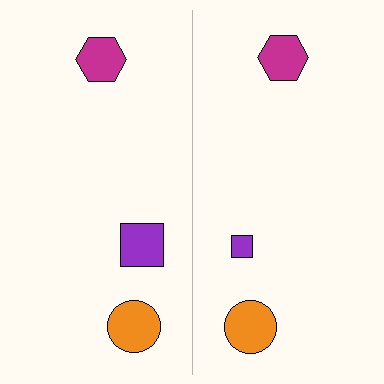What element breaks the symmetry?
The purple square on the right side has a different size than its mirror counterpart.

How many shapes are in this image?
There are 6 shapes in this image.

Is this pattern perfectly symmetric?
No, the pattern is not perfectly symmetric. The purple square on the right side has a different size than its mirror counterpart.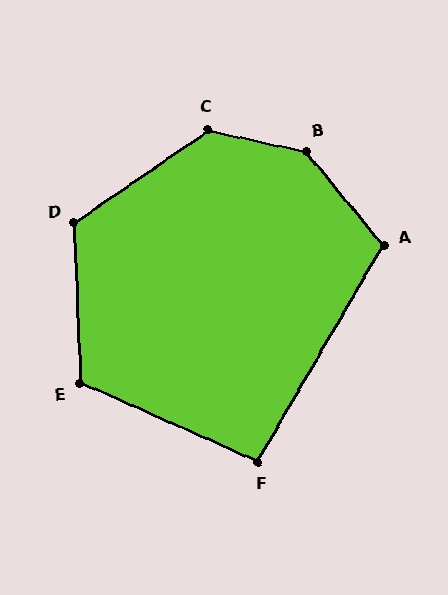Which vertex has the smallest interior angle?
F, at approximately 96 degrees.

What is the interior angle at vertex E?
Approximately 116 degrees (obtuse).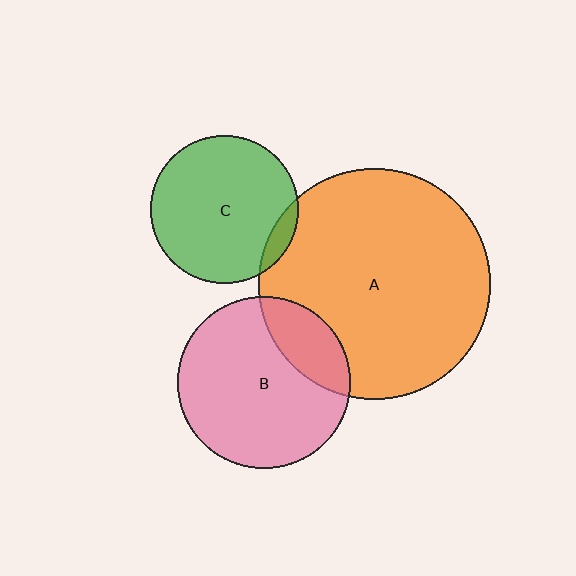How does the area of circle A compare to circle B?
Approximately 1.8 times.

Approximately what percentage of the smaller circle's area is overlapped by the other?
Approximately 10%.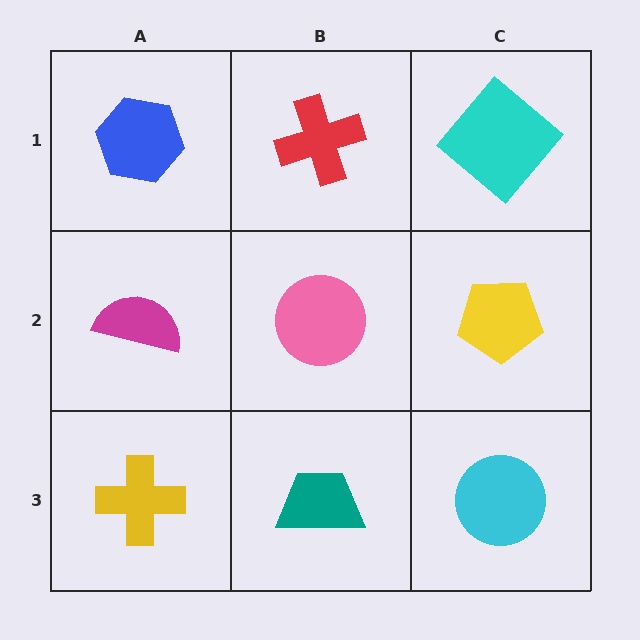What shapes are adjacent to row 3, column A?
A magenta semicircle (row 2, column A), a teal trapezoid (row 3, column B).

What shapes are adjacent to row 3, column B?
A pink circle (row 2, column B), a yellow cross (row 3, column A), a cyan circle (row 3, column C).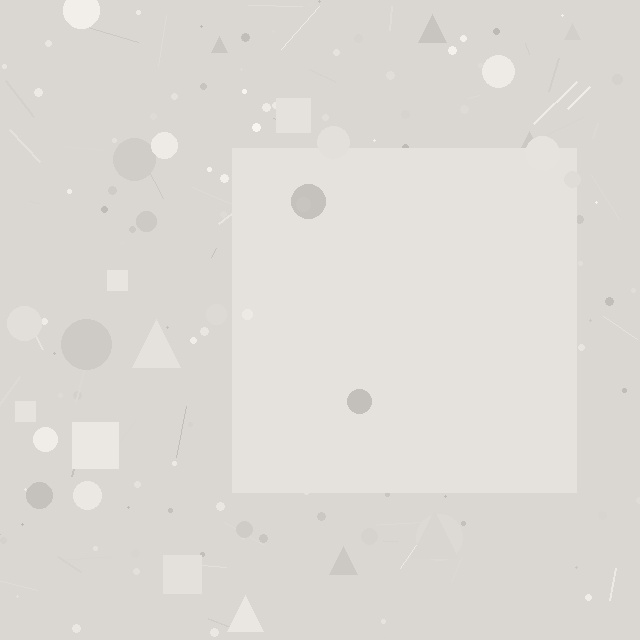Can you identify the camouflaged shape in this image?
The camouflaged shape is a square.